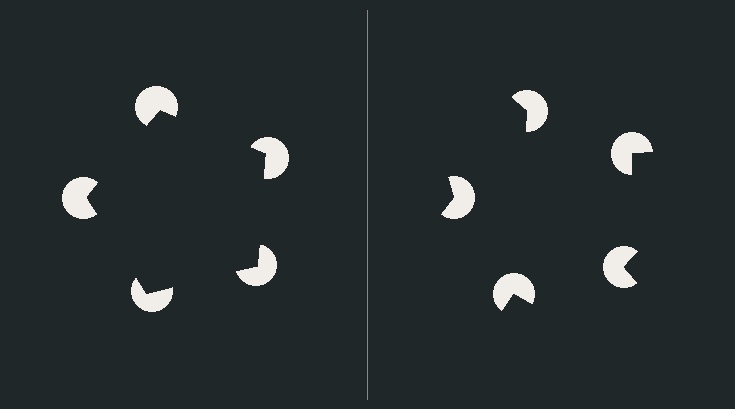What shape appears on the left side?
An illusory pentagon.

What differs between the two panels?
The pac-man discs are positioned identically on both sides; only the wedge orientations differ. On the left they align to a pentagon; on the right they are misaligned.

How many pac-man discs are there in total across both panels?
10 — 5 on each side.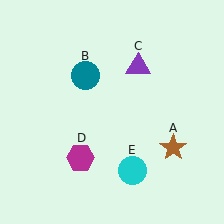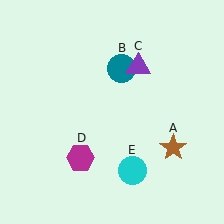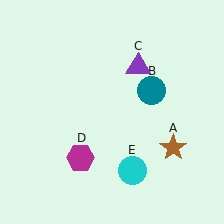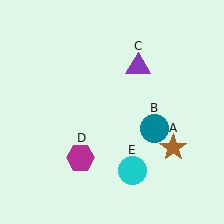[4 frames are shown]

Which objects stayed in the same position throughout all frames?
Brown star (object A) and purple triangle (object C) and magenta hexagon (object D) and cyan circle (object E) remained stationary.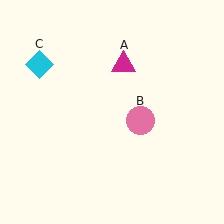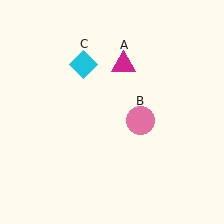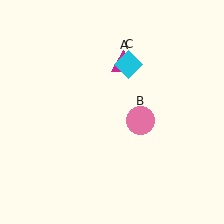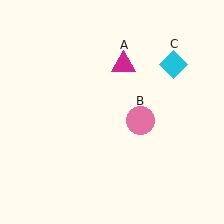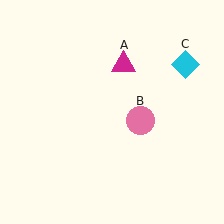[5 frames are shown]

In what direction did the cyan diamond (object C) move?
The cyan diamond (object C) moved right.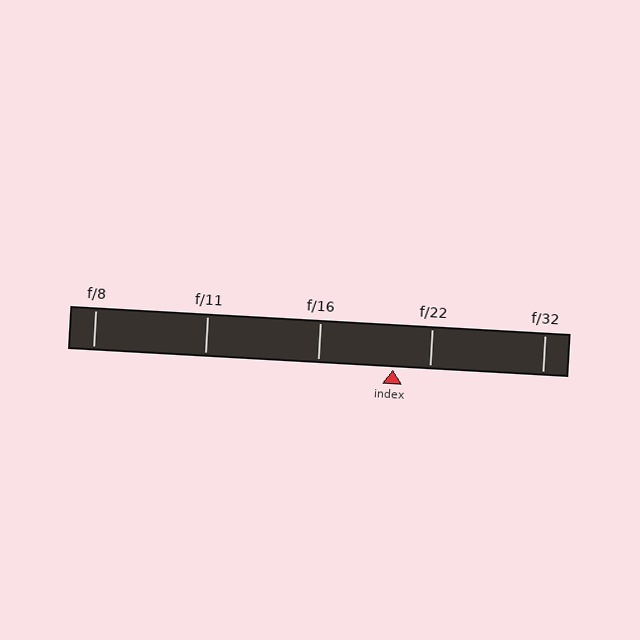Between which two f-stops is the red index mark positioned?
The index mark is between f/16 and f/22.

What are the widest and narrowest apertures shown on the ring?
The widest aperture shown is f/8 and the narrowest is f/32.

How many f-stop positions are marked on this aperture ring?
There are 5 f-stop positions marked.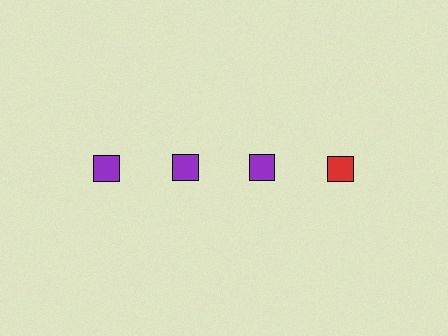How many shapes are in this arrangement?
There are 4 shapes arranged in a grid pattern.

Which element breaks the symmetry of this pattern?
The red square in the top row, second from right column breaks the symmetry. All other shapes are purple squares.